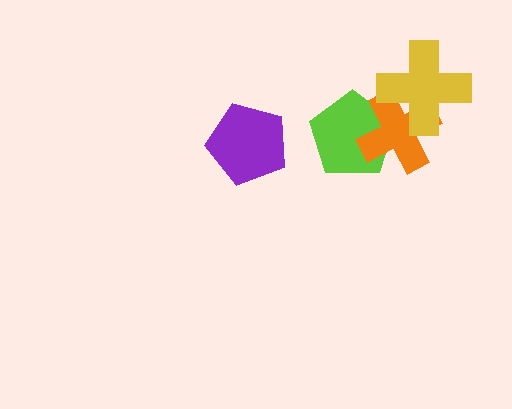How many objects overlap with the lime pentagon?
1 object overlaps with the lime pentagon.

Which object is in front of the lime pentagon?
The orange cross is in front of the lime pentagon.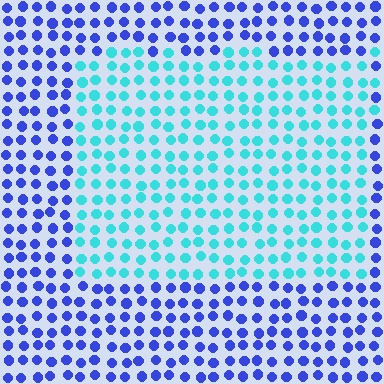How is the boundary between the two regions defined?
The boundary is defined purely by a slight shift in hue (about 55 degrees). Spacing, size, and orientation are identical on both sides.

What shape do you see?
I see a rectangle.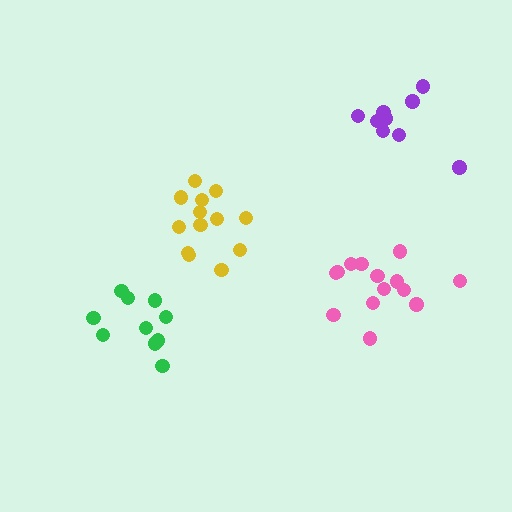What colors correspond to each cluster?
The clusters are colored: yellow, pink, purple, green.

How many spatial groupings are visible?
There are 4 spatial groupings.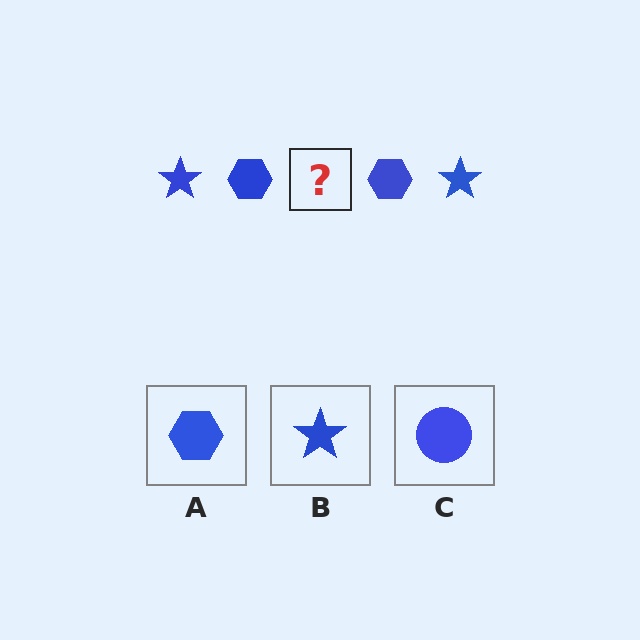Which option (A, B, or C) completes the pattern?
B.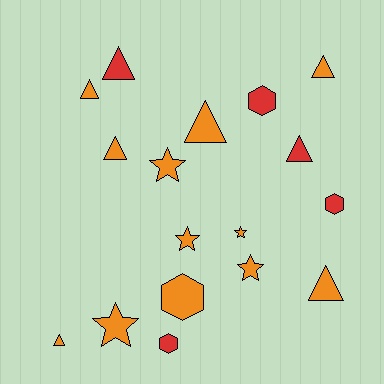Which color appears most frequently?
Orange, with 12 objects.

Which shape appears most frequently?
Triangle, with 8 objects.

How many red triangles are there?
There are 2 red triangles.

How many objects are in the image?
There are 17 objects.